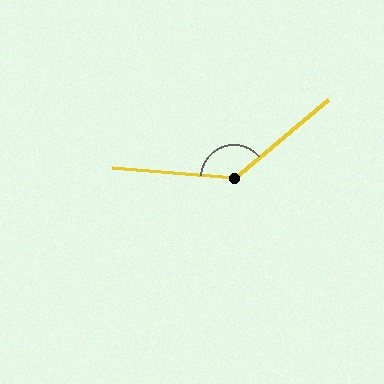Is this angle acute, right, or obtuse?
It is obtuse.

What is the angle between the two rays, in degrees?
Approximately 136 degrees.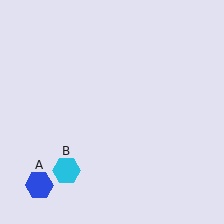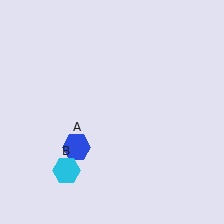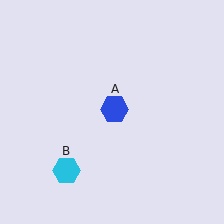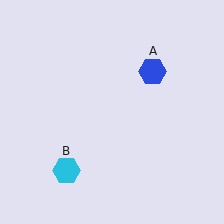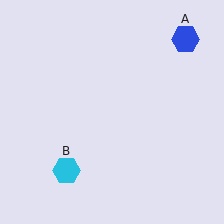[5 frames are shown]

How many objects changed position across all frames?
1 object changed position: blue hexagon (object A).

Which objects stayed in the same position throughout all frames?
Cyan hexagon (object B) remained stationary.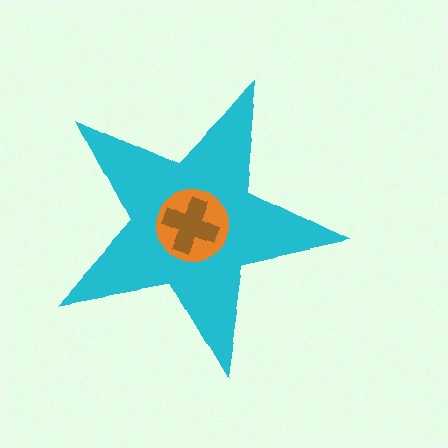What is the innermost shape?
The brown cross.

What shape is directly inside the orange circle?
The brown cross.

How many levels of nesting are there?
3.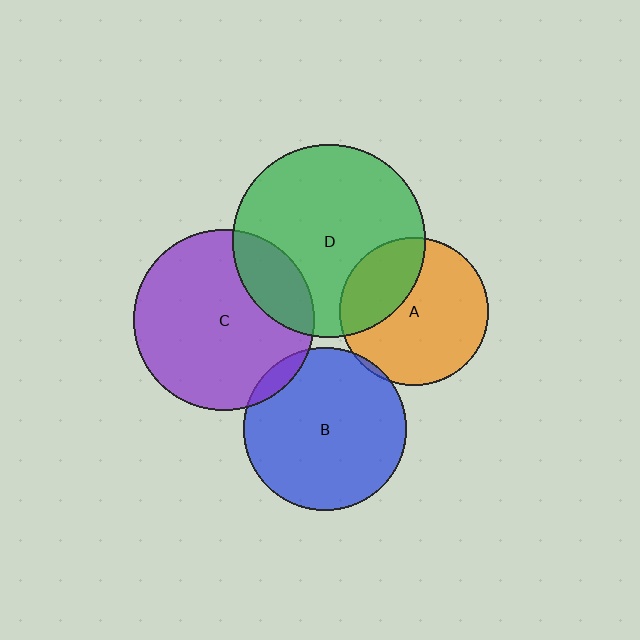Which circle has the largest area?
Circle D (green).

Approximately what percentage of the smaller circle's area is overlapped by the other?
Approximately 5%.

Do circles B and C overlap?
Yes.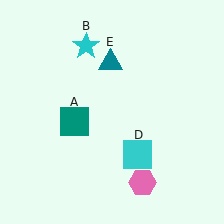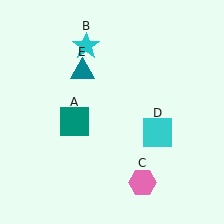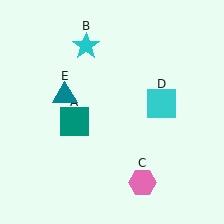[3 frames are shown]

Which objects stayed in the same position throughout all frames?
Teal square (object A) and cyan star (object B) and pink hexagon (object C) remained stationary.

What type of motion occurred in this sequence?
The cyan square (object D), teal triangle (object E) rotated counterclockwise around the center of the scene.